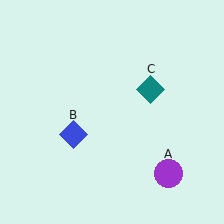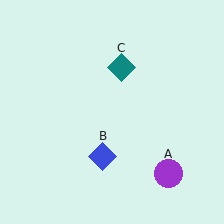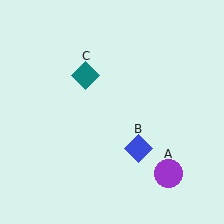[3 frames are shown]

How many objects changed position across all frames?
2 objects changed position: blue diamond (object B), teal diamond (object C).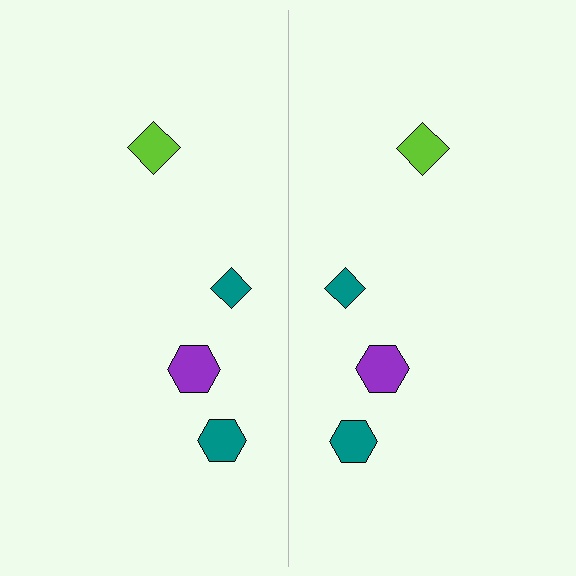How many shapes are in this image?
There are 8 shapes in this image.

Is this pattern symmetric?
Yes, this pattern has bilateral (reflection) symmetry.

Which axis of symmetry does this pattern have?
The pattern has a vertical axis of symmetry running through the center of the image.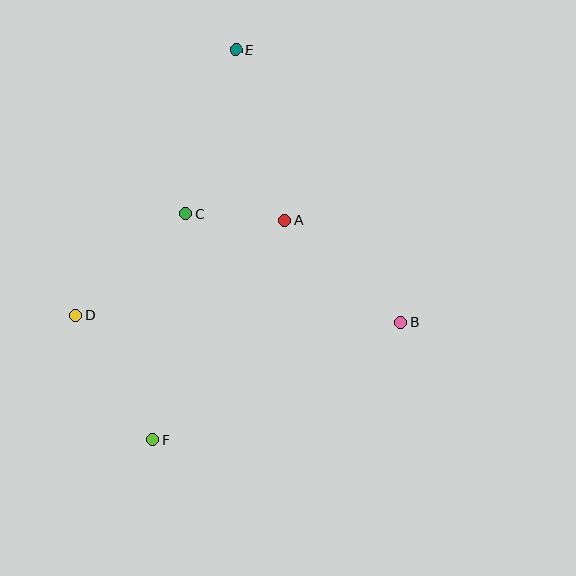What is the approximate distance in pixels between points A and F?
The distance between A and F is approximately 256 pixels.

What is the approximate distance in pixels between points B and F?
The distance between B and F is approximately 274 pixels.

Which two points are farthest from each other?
Points E and F are farthest from each other.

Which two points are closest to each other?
Points A and C are closest to each other.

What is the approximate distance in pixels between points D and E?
The distance between D and E is approximately 310 pixels.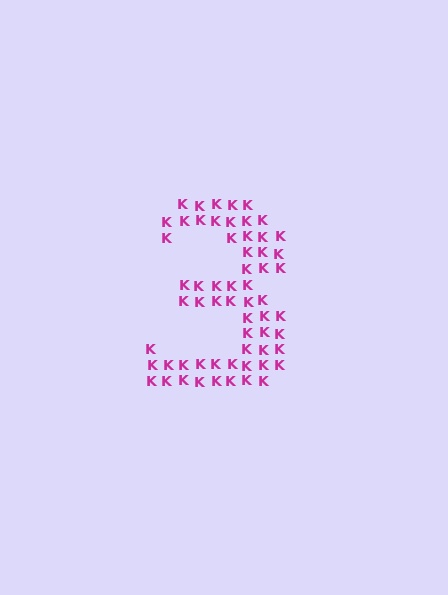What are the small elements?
The small elements are letter K's.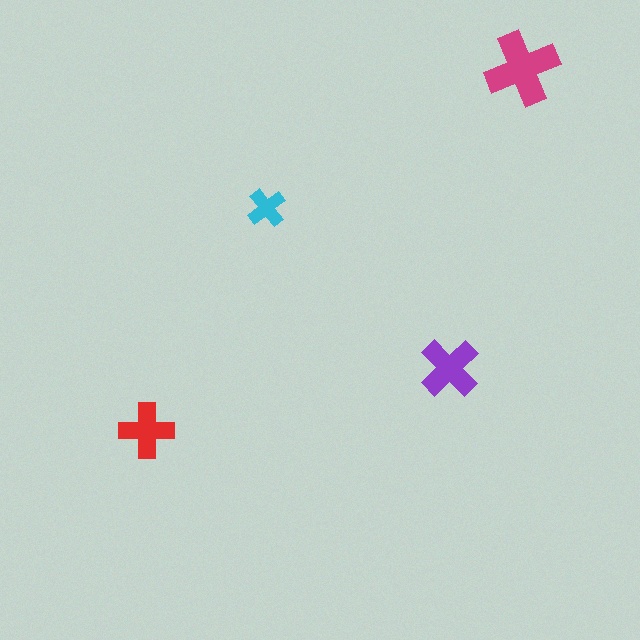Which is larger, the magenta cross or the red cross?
The magenta one.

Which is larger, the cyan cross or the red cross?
The red one.